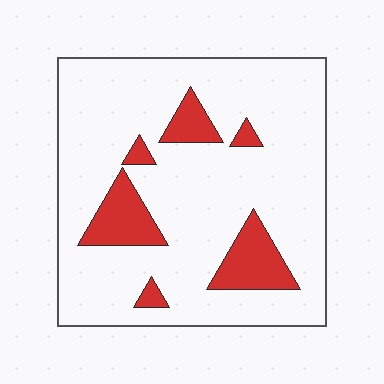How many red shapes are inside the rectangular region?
6.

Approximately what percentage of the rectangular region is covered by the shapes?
Approximately 15%.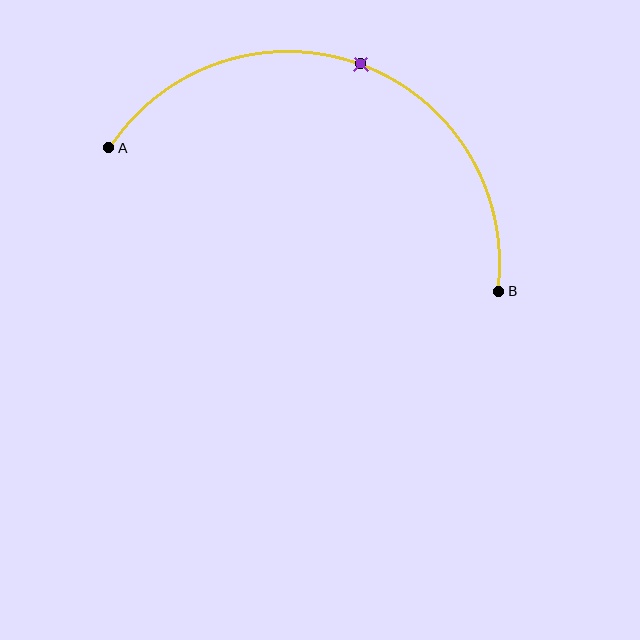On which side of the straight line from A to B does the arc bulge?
The arc bulges above the straight line connecting A and B.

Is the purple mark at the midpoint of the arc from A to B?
Yes. The purple mark lies on the arc at equal arc-length from both A and B — it is the arc midpoint.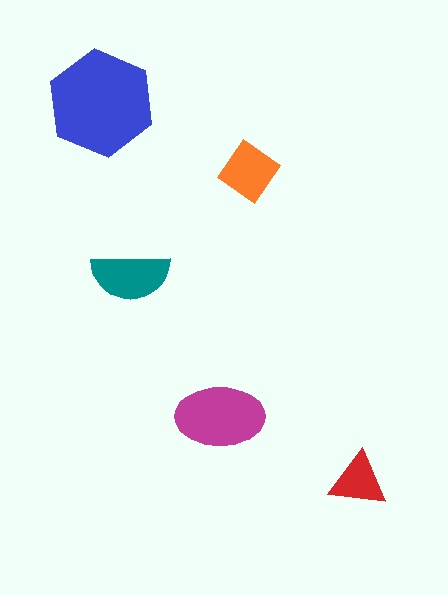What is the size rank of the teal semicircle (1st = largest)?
3rd.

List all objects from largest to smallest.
The blue hexagon, the magenta ellipse, the teal semicircle, the orange diamond, the red triangle.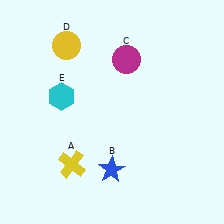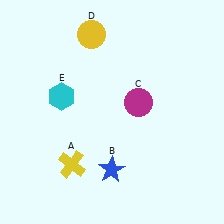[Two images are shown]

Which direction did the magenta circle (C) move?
The magenta circle (C) moved down.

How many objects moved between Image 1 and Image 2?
2 objects moved between the two images.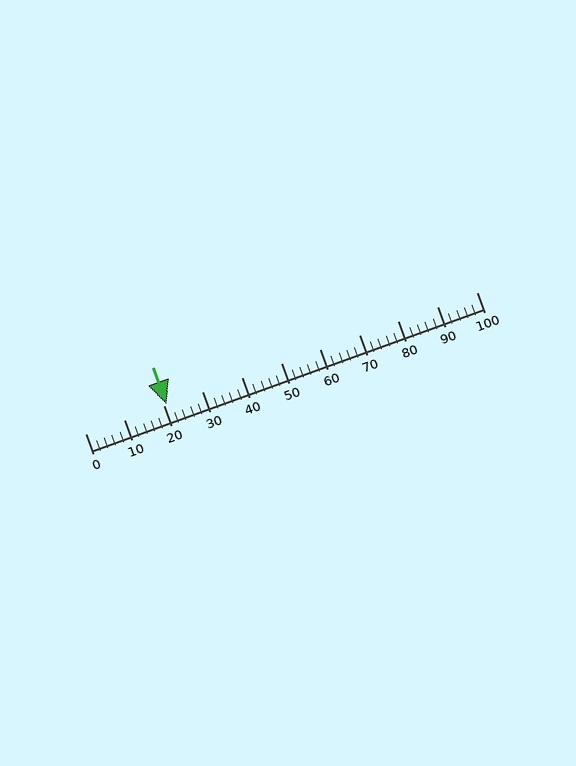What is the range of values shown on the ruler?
The ruler shows values from 0 to 100.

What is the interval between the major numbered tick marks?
The major tick marks are spaced 10 units apart.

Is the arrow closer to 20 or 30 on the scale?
The arrow is closer to 20.